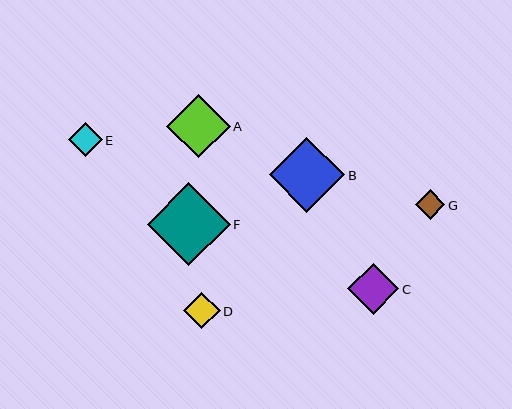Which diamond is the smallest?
Diamond G is the smallest with a size of approximately 29 pixels.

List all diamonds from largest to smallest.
From largest to smallest: F, B, A, C, D, E, G.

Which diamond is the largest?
Diamond F is the largest with a size of approximately 83 pixels.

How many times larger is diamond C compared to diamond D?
Diamond C is approximately 1.4 times the size of diamond D.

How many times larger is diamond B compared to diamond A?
Diamond B is approximately 1.2 times the size of diamond A.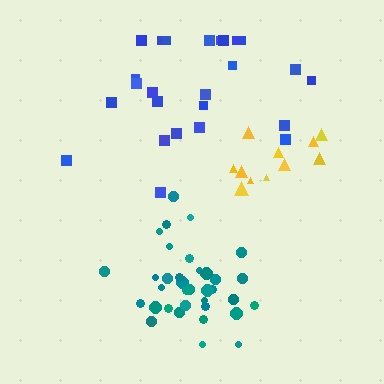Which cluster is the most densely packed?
Teal.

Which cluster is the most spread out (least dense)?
Blue.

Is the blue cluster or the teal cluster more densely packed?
Teal.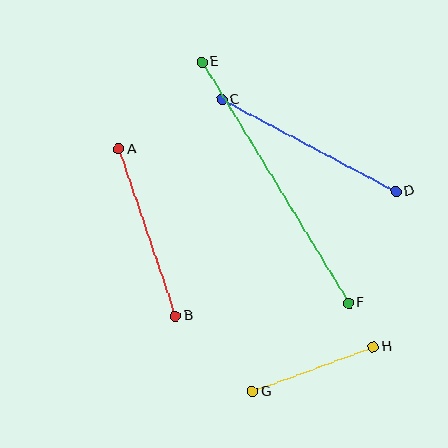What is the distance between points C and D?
The distance is approximately 197 pixels.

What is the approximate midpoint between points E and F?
The midpoint is at approximately (275, 183) pixels.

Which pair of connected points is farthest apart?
Points E and F are farthest apart.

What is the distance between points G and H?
The distance is approximately 129 pixels.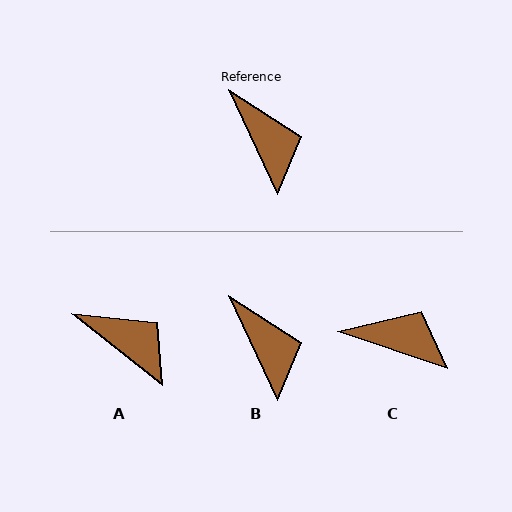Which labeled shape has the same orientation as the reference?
B.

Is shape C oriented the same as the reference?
No, it is off by about 46 degrees.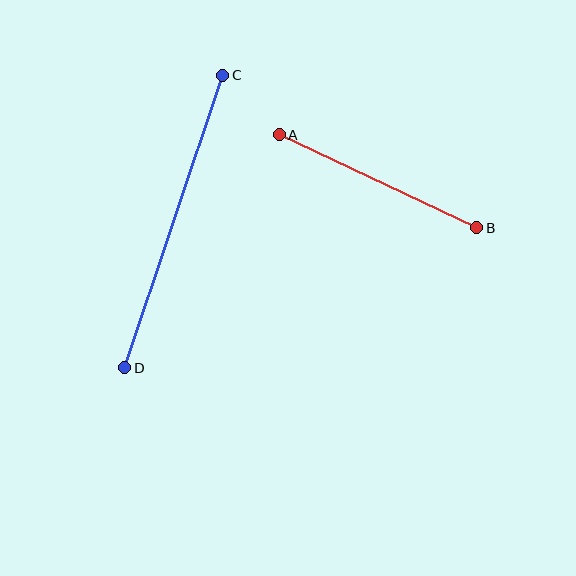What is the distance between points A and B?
The distance is approximately 219 pixels.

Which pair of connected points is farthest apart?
Points C and D are farthest apart.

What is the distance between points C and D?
The distance is approximately 308 pixels.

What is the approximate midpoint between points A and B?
The midpoint is at approximately (378, 181) pixels.